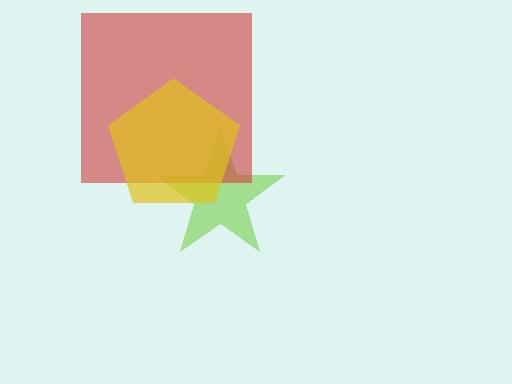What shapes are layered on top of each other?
The layered shapes are: a lime star, a red square, a yellow pentagon.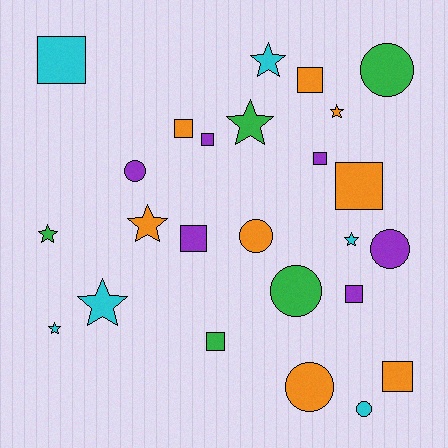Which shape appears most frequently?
Square, with 10 objects.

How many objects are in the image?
There are 25 objects.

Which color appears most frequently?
Orange, with 8 objects.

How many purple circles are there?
There are 2 purple circles.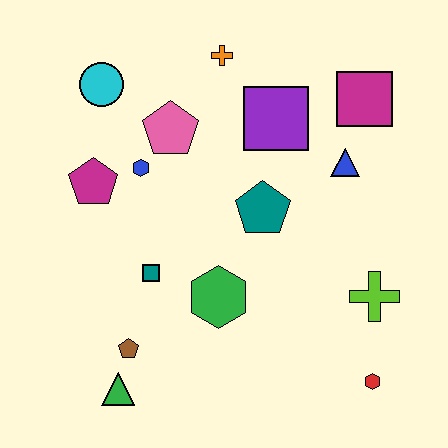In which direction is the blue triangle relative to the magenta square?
The blue triangle is below the magenta square.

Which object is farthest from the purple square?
The green triangle is farthest from the purple square.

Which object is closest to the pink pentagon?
The blue hexagon is closest to the pink pentagon.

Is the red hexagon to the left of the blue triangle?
No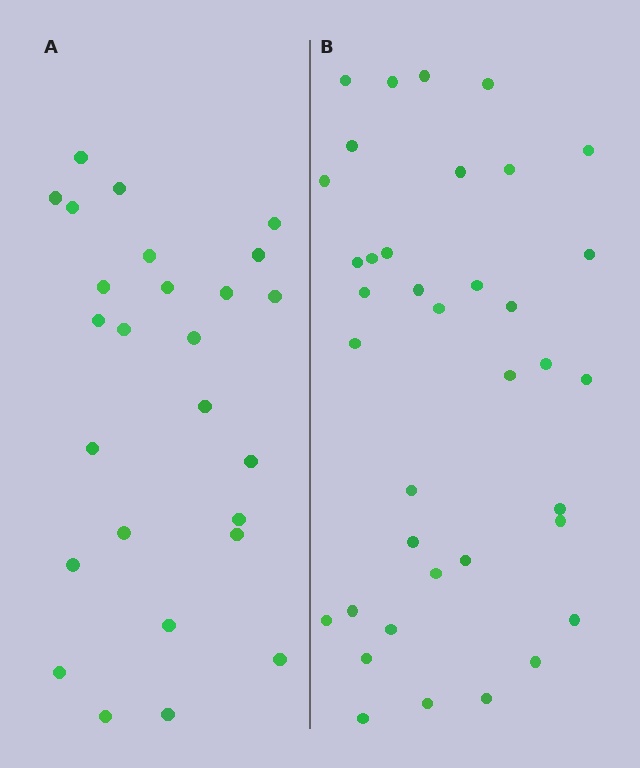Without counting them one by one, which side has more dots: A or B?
Region B (the right region) has more dots.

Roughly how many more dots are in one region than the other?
Region B has roughly 12 or so more dots than region A.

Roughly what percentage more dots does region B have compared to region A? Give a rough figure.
About 40% more.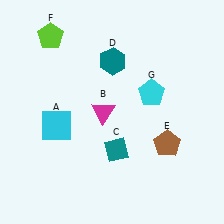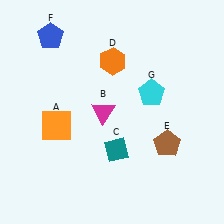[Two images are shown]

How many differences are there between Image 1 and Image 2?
There are 3 differences between the two images.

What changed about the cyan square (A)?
In Image 1, A is cyan. In Image 2, it changed to orange.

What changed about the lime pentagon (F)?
In Image 1, F is lime. In Image 2, it changed to blue.